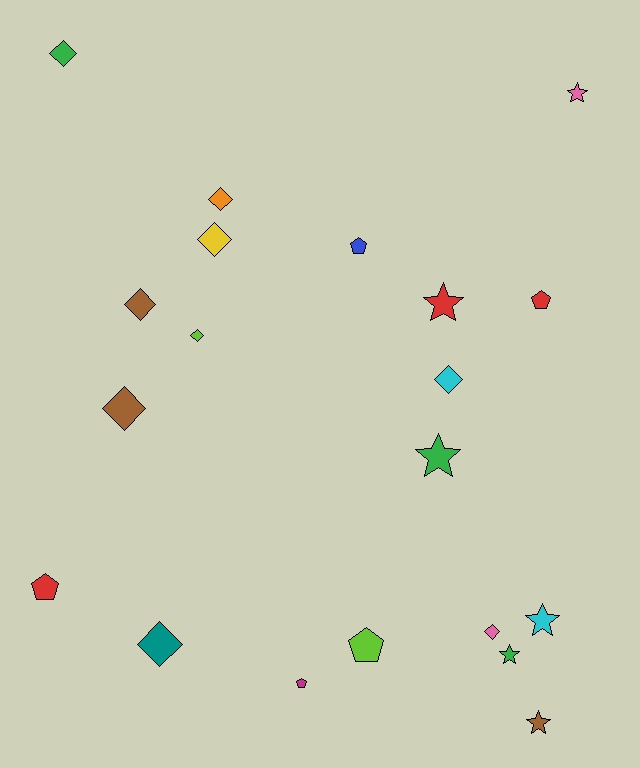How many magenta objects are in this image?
There is 1 magenta object.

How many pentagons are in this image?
There are 5 pentagons.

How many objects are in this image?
There are 20 objects.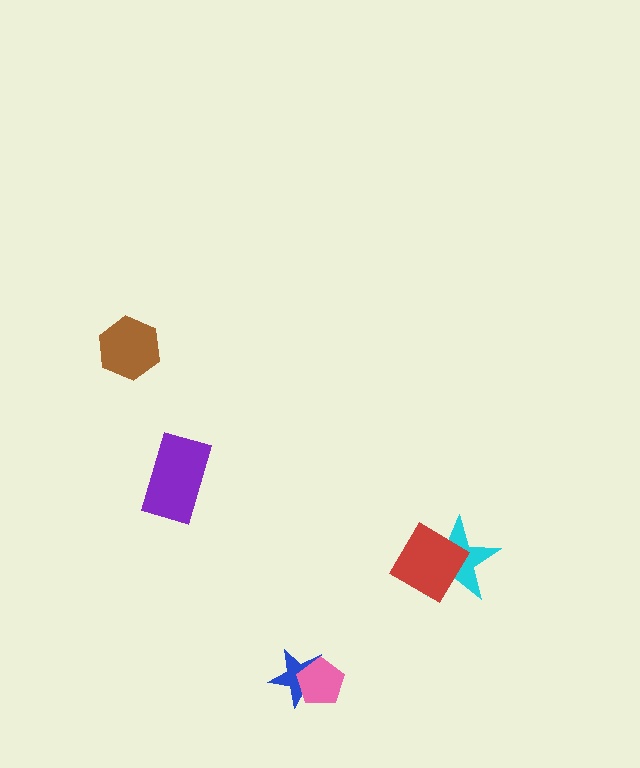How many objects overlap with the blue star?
1 object overlaps with the blue star.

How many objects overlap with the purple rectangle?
0 objects overlap with the purple rectangle.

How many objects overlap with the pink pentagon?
1 object overlaps with the pink pentagon.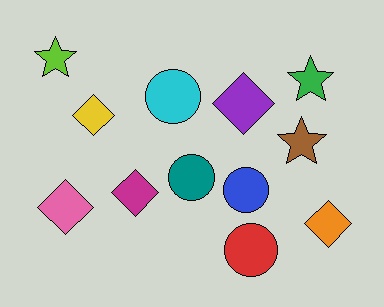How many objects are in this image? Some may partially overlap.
There are 12 objects.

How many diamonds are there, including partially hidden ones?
There are 5 diamonds.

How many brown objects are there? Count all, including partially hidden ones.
There is 1 brown object.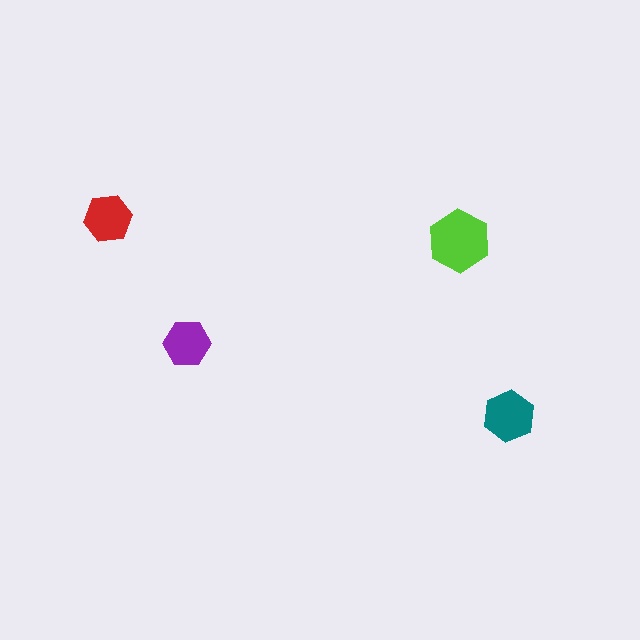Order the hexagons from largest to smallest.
the lime one, the teal one, the red one, the purple one.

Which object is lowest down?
The teal hexagon is bottommost.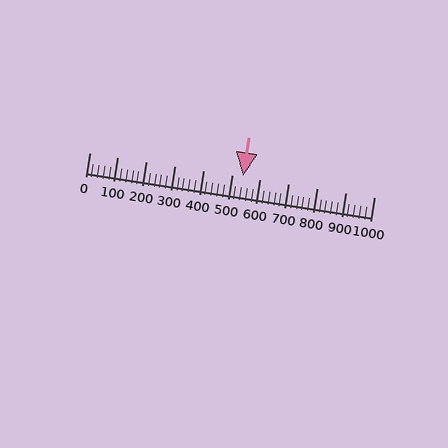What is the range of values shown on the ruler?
The ruler shows values from 0 to 1000.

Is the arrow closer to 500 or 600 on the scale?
The arrow is closer to 500.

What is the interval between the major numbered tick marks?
The major tick marks are spaced 100 units apart.